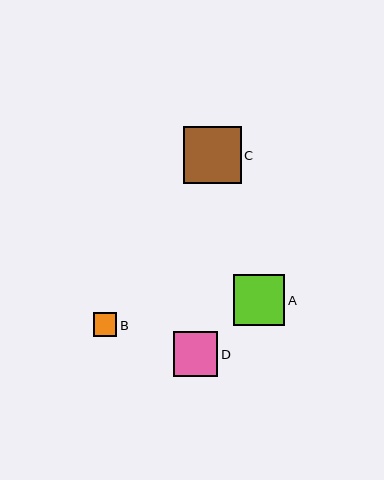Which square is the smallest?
Square B is the smallest with a size of approximately 24 pixels.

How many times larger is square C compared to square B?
Square C is approximately 2.4 times the size of square B.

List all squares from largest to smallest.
From largest to smallest: C, A, D, B.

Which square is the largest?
Square C is the largest with a size of approximately 57 pixels.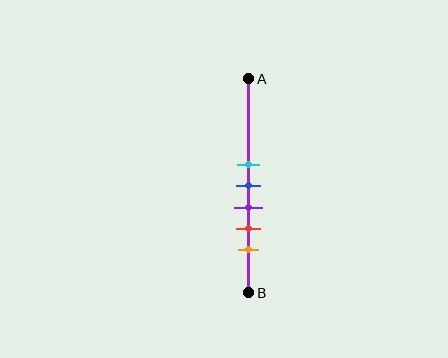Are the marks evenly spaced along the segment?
Yes, the marks are approximately evenly spaced.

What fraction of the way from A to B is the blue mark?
The blue mark is approximately 50% (0.5) of the way from A to B.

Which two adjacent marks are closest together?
The cyan and blue marks are the closest adjacent pair.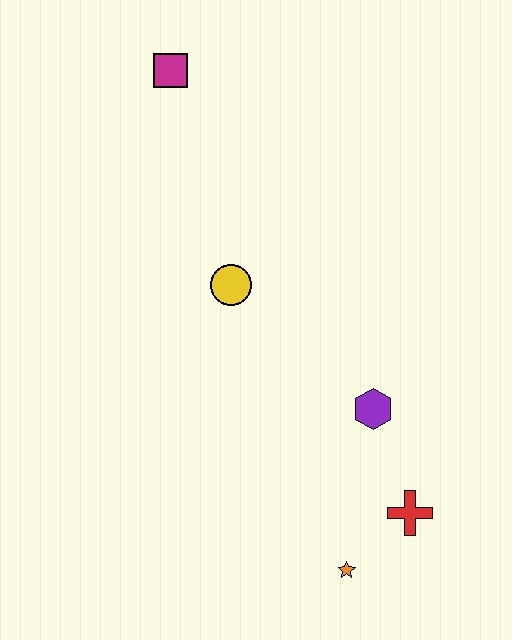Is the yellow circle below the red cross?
No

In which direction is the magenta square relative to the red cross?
The magenta square is above the red cross.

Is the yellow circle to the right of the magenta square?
Yes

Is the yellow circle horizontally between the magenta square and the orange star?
Yes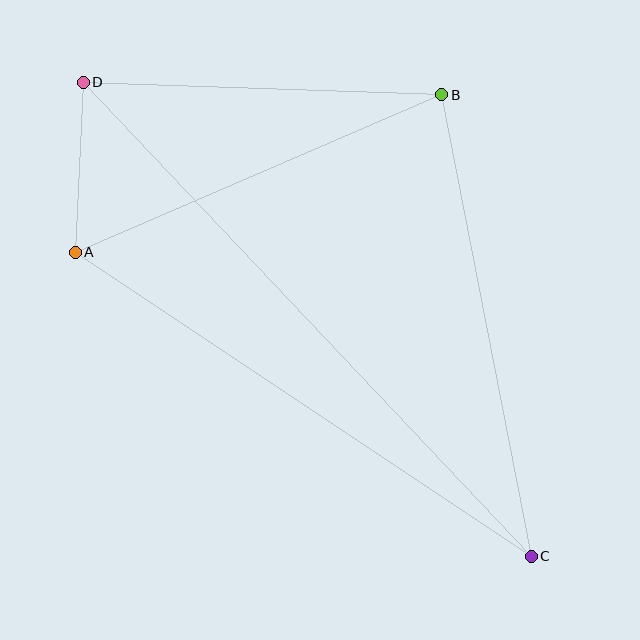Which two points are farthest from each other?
Points C and D are farthest from each other.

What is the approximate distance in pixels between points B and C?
The distance between B and C is approximately 470 pixels.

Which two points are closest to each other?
Points A and D are closest to each other.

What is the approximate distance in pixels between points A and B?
The distance between A and B is approximately 399 pixels.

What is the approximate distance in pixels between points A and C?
The distance between A and C is approximately 548 pixels.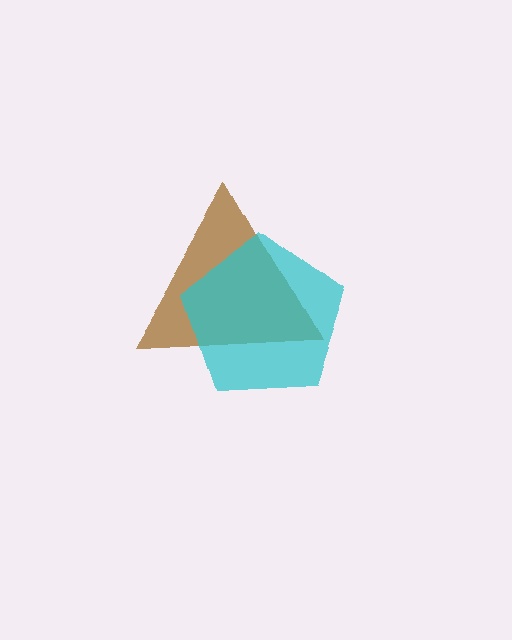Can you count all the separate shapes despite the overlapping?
Yes, there are 2 separate shapes.